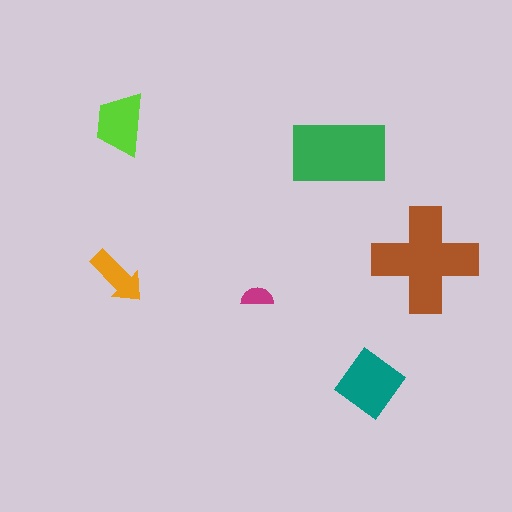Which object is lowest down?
The teal diamond is bottommost.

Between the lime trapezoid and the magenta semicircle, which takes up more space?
The lime trapezoid.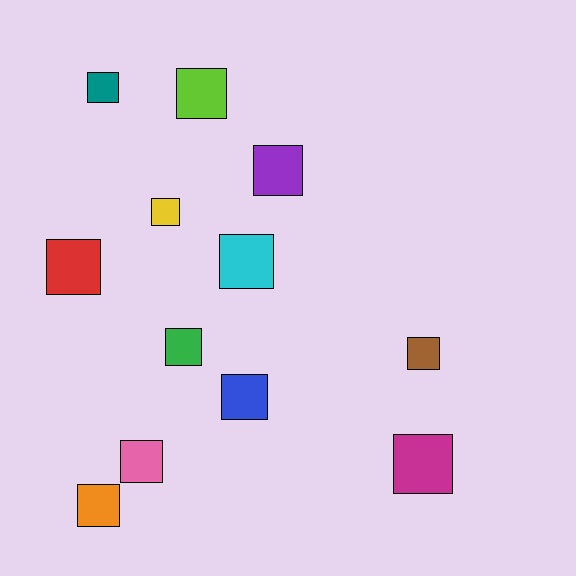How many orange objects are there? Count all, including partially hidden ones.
There is 1 orange object.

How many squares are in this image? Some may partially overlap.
There are 12 squares.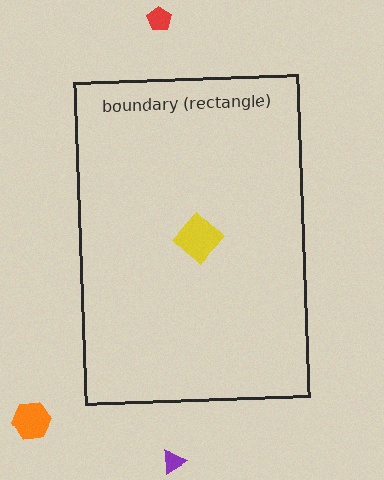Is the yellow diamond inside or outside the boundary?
Inside.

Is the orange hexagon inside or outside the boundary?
Outside.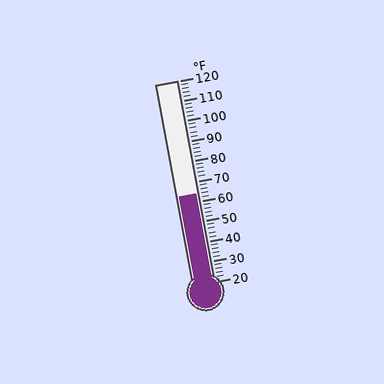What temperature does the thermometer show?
The thermometer shows approximately 64°F.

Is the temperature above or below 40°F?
The temperature is above 40°F.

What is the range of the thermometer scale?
The thermometer scale ranges from 20°F to 120°F.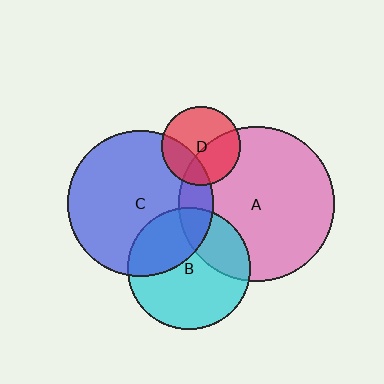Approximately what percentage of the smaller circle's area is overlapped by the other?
Approximately 30%.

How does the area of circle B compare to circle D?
Approximately 2.4 times.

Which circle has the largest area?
Circle A (pink).